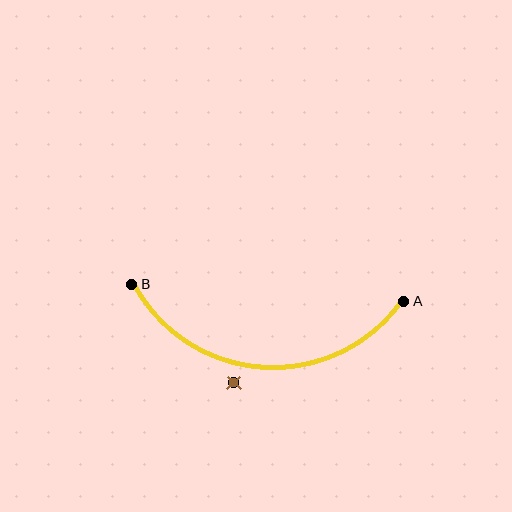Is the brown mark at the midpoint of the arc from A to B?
No — the brown mark does not lie on the arc at all. It sits slightly outside the curve.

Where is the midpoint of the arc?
The arc midpoint is the point on the curve farthest from the straight line joining A and B. It sits below that line.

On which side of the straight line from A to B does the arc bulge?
The arc bulges below the straight line connecting A and B.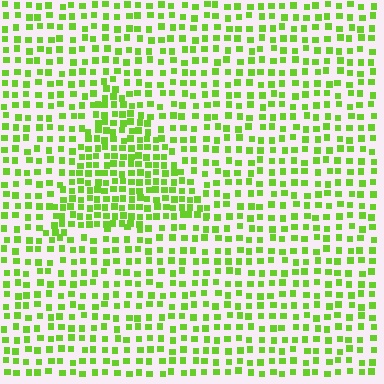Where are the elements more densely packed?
The elements are more densely packed inside the triangle boundary.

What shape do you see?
I see a triangle.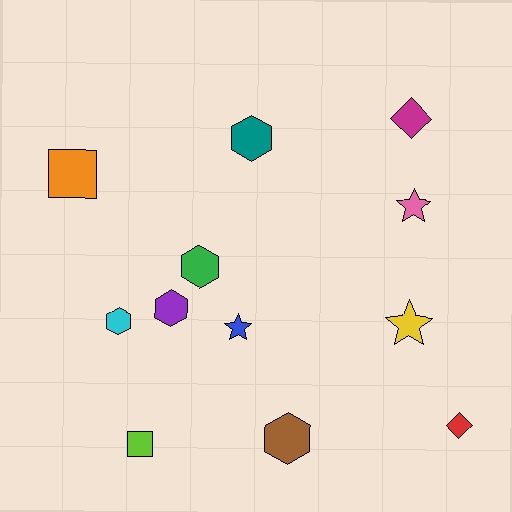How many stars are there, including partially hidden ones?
There are 3 stars.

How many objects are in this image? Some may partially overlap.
There are 12 objects.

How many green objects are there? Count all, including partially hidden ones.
There is 1 green object.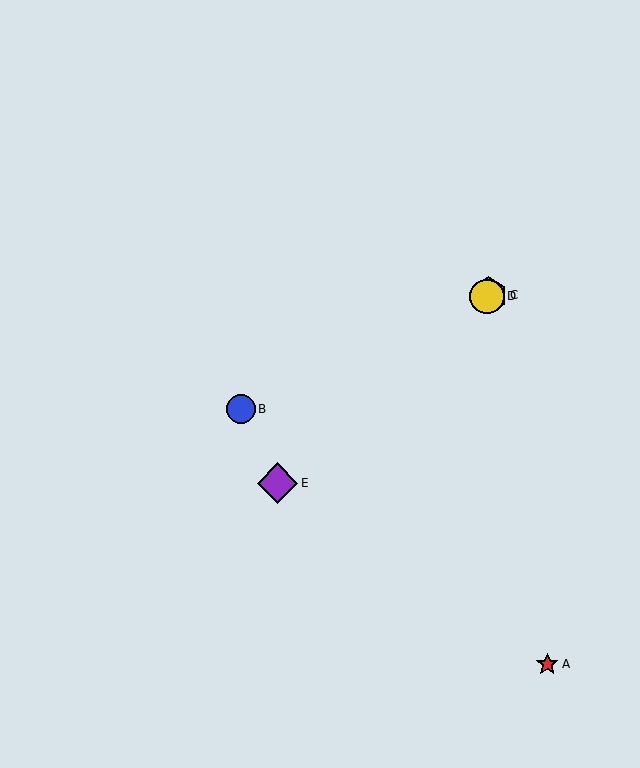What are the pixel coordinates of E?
Object E is at (278, 483).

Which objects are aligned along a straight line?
Objects C, D, E are aligned along a straight line.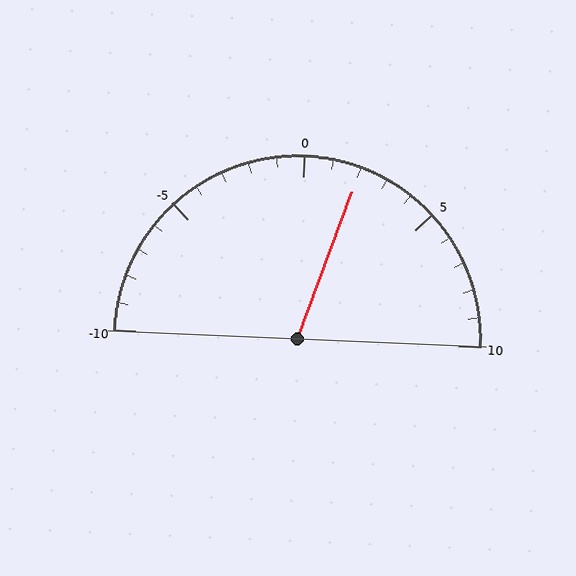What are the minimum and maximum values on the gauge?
The gauge ranges from -10 to 10.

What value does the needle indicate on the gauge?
The needle indicates approximately 2.